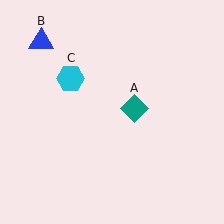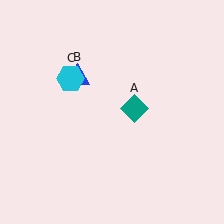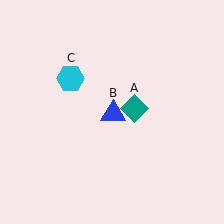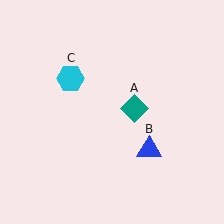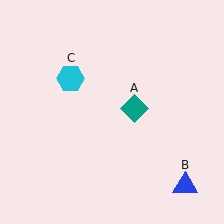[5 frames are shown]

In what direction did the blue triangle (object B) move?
The blue triangle (object B) moved down and to the right.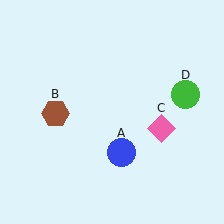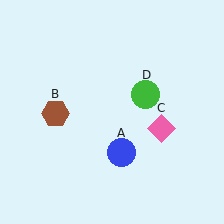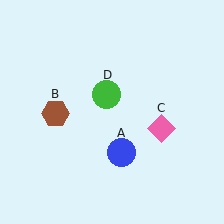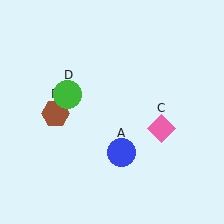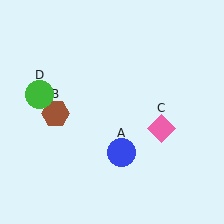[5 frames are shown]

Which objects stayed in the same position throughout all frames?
Blue circle (object A) and brown hexagon (object B) and pink diamond (object C) remained stationary.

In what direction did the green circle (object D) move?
The green circle (object D) moved left.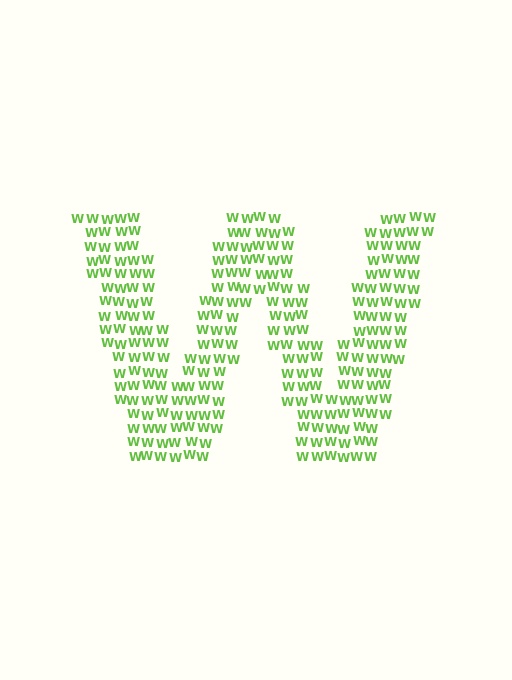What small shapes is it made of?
It is made of small letter W's.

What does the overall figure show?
The overall figure shows the letter W.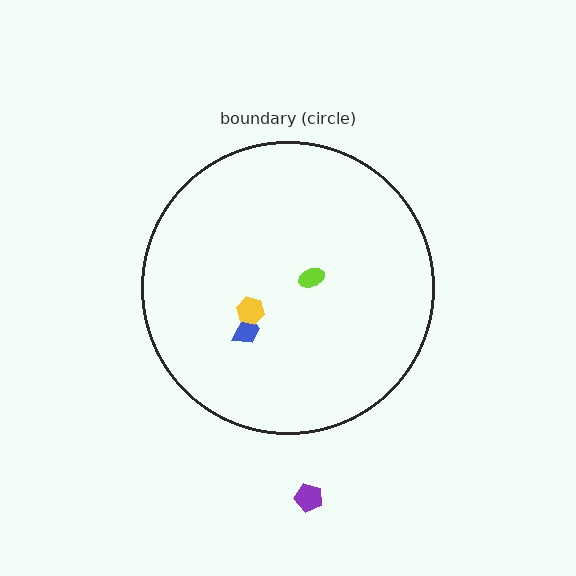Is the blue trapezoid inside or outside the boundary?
Inside.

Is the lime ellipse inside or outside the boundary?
Inside.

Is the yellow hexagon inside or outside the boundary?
Inside.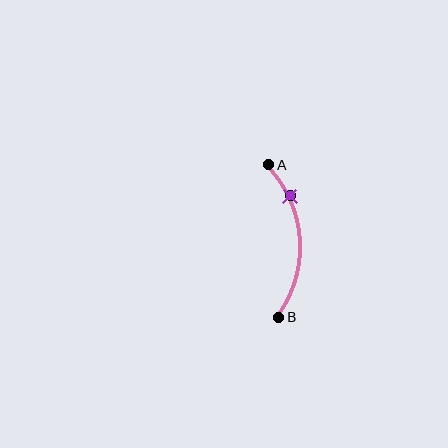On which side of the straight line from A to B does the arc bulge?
The arc bulges to the right of the straight line connecting A and B.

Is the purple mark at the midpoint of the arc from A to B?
No. The purple mark lies on the arc but is closer to endpoint A. The arc midpoint would be at the point on the curve equidistant along the arc from both A and B.